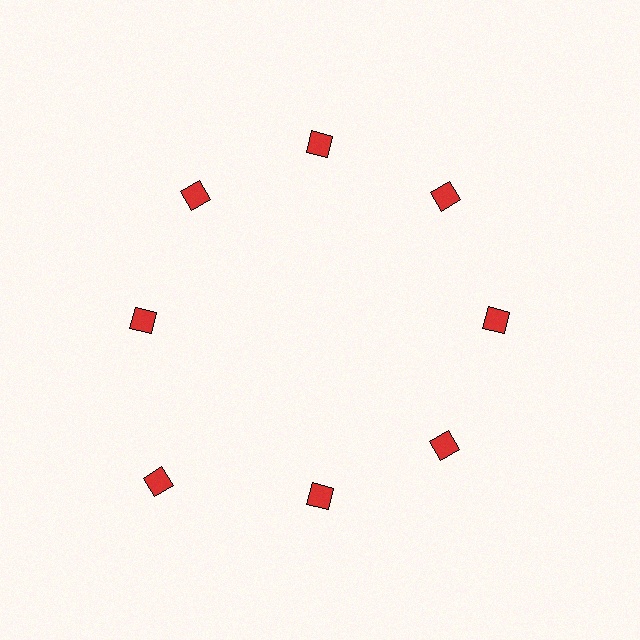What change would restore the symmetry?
The symmetry would be restored by moving it inward, back onto the ring so that all 8 diamonds sit at equal angles and equal distance from the center.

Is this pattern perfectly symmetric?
No. The 8 red diamonds are arranged in a ring, but one element near the 8 o'clock position is pushed outward from the center, breaking the 8-fold rotational symmetry.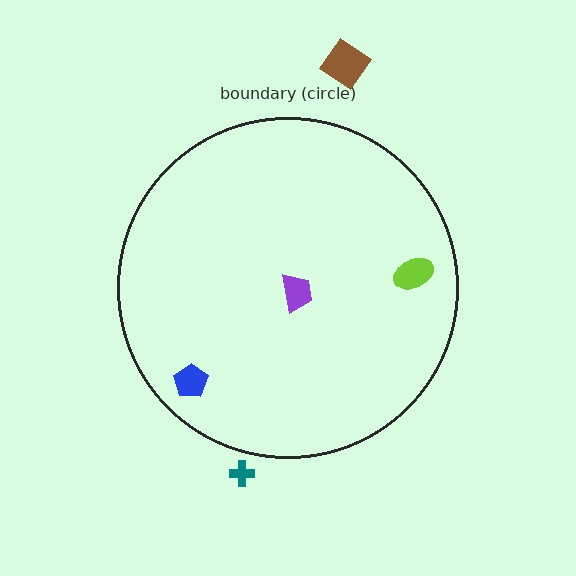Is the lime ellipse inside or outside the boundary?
Inside.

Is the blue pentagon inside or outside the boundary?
Inside.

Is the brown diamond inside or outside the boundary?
Outside.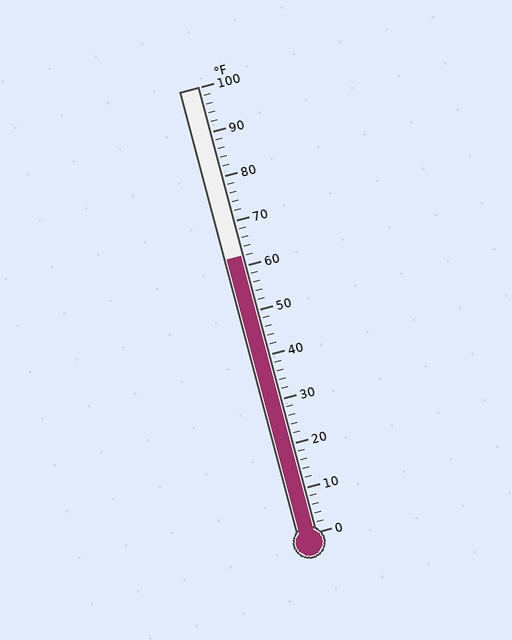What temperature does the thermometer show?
The thermometer shows approximately 62°F.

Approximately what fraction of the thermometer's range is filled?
The thermometer is filled to approximately 60% of its range.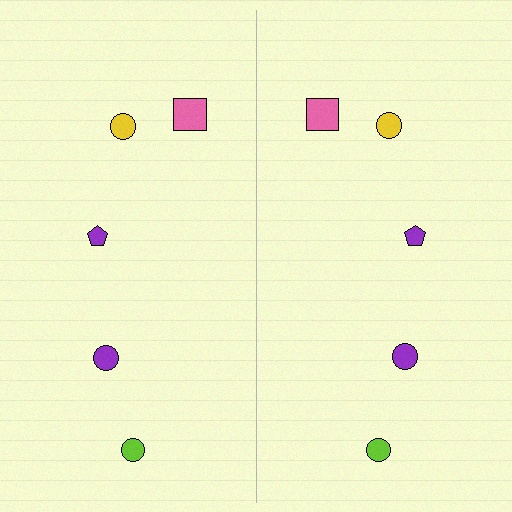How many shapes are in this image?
There are 10 shapes in this image.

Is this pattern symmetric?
Yes, this pattern has bilateral (reflection) symmetry.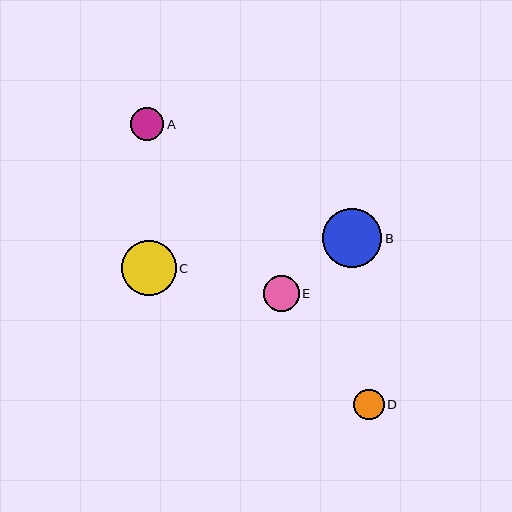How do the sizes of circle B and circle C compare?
Circle B and circle C are approximately the same size.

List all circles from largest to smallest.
From largest to smallest: B, C, E, A, D.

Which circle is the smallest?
Circle D is the smallest with a size of approximately 31 pixels.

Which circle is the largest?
Circle B is the largest with a size of approximately 59 pixels.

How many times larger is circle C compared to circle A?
Circle C is approximately 1.7 times the size of circle A.